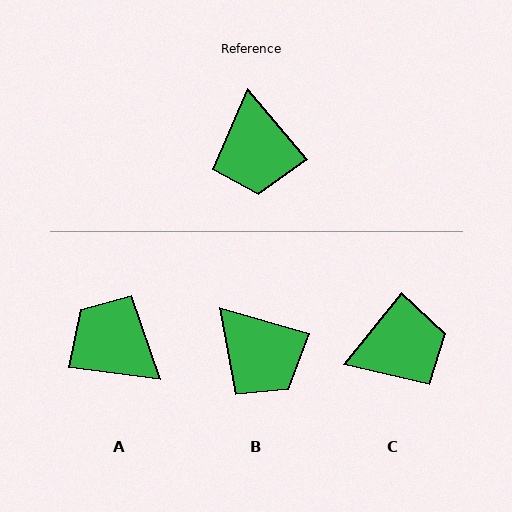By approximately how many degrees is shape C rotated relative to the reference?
Approximately 101 degrees counter-clockwise.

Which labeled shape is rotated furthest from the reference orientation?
A, about 137 degrees away.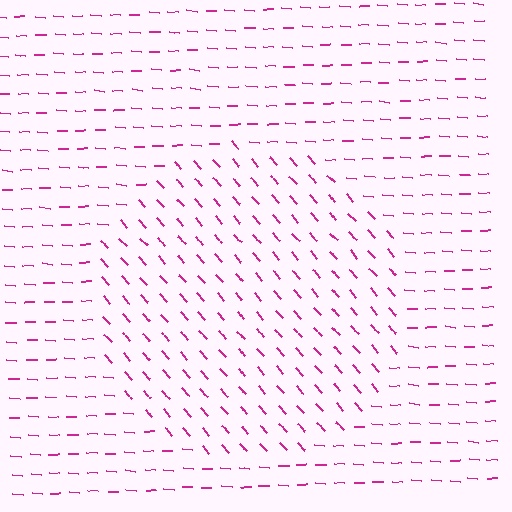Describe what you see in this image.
The image is filled with small magenta line segments. A circle region in the image has lines oriented differently from the surrounding lines, creating a visible texture boundary.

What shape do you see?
I see a circle.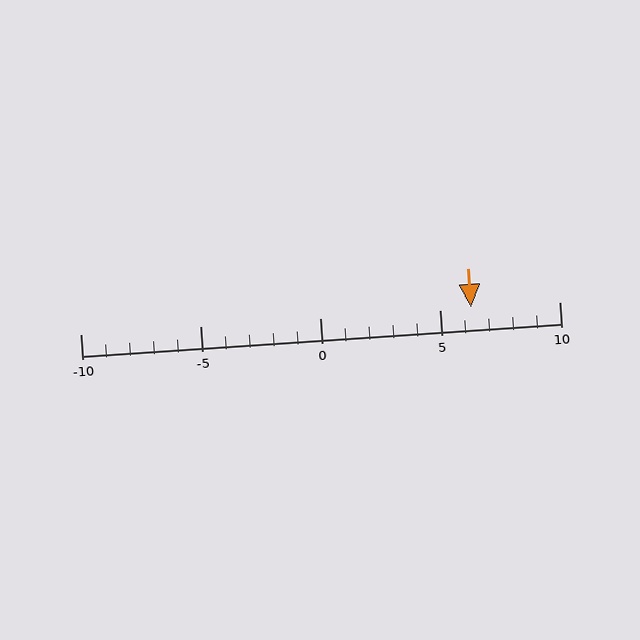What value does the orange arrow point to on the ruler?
The orange arrow points to approximately 6.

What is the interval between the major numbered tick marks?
The major tick marks are spaced 5 units apart.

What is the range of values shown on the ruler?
The ruler shows values from -10 to 10.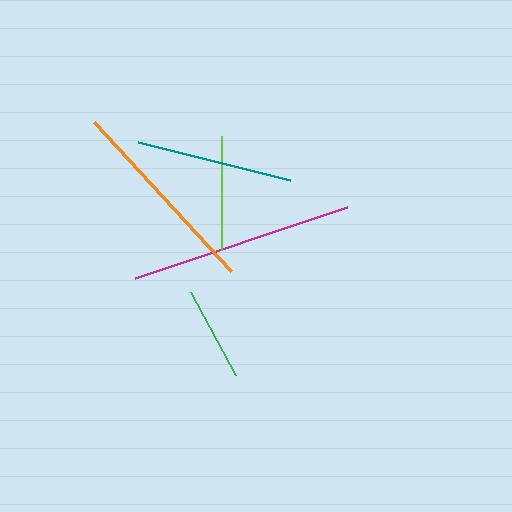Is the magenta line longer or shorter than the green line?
The magenta line is longer than the green line.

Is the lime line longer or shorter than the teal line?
The teal line is longer than the lime line.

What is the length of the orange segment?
The orange segment is approximately 202 pixels long.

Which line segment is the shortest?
The green line is the shortest at approximately 95 pixels.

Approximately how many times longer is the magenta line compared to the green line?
The magenta line is approximately 2.4 times the length of the green line.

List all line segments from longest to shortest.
From longest to shortest: magenta, orange, teal, lime, green.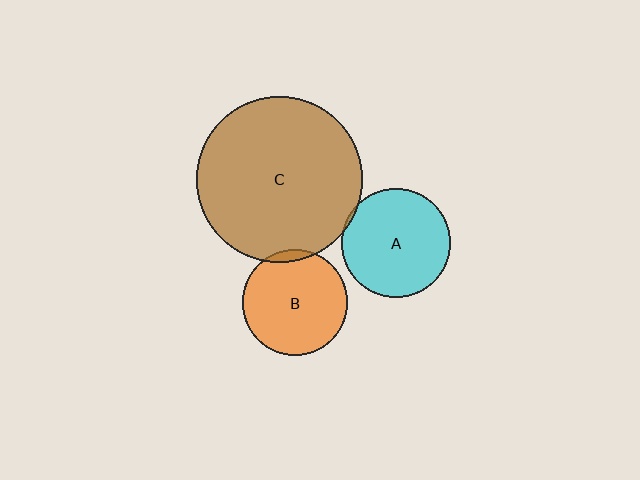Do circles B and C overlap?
Yes.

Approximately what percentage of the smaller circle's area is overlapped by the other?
Approximately 5%.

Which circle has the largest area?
Circle C (brown).